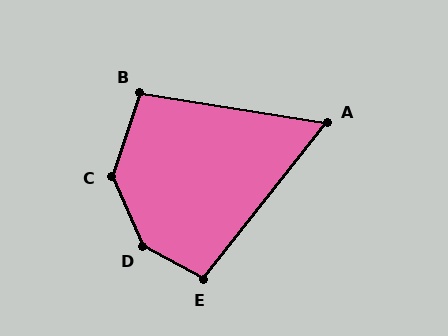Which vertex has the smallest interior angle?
A, at approximately 61 degrees.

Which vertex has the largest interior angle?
D, at approximately 142 degrees.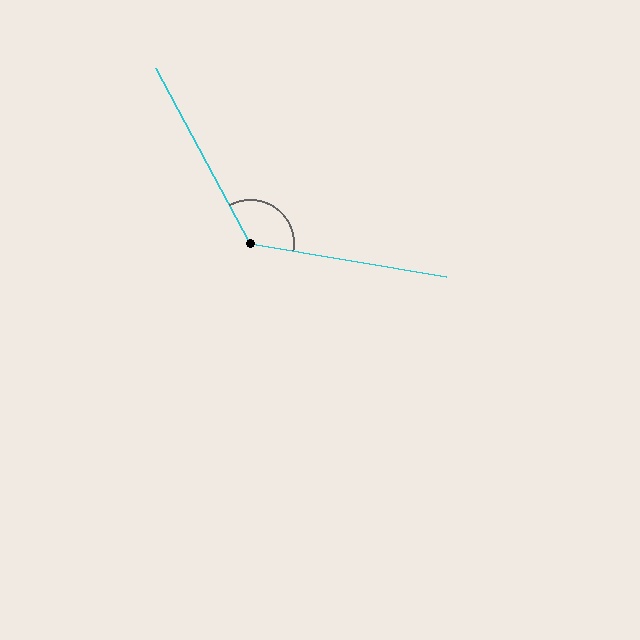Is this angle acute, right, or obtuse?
It is obtuse.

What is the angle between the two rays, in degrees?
Approximately 128 degrees.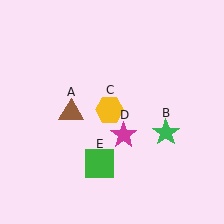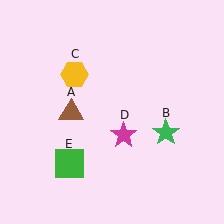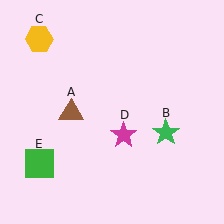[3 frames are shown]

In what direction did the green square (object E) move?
The green square (object E) moved left.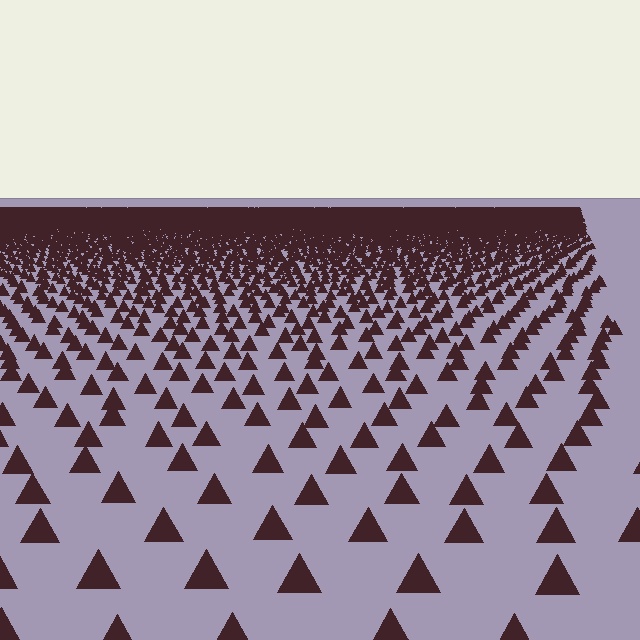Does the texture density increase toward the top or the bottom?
Density increases toward the top.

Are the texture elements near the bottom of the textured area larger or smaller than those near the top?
Larger. Near the bottom, elements are closer to the viewer and appear at a bigger on-screen size.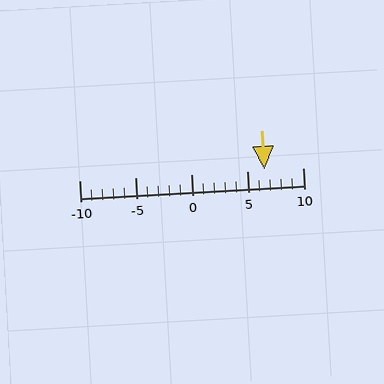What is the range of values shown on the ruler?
The ruler shows values from -10 to 10.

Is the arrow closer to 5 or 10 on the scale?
The arrow is closer to 5.